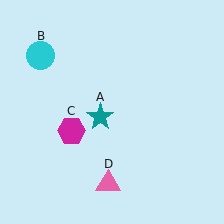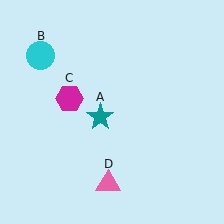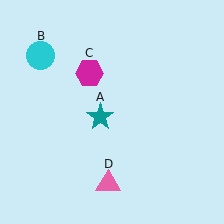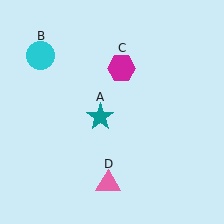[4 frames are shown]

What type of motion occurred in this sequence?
The magenta hexagon (object C) rotated clockwise around the center of the scene.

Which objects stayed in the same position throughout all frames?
Teal star (object A) and cyan circle (object B) and pink triangle (object D) remained stationary.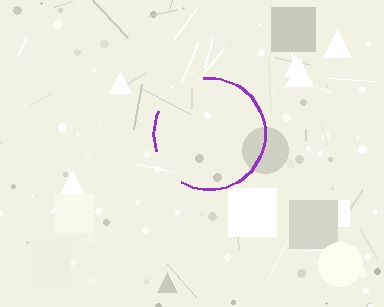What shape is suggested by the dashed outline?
The dashed outline suggests a circle.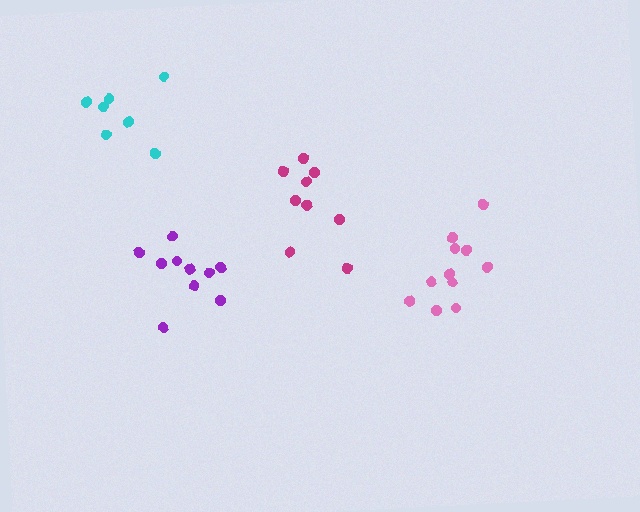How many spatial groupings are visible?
There are 4 spatial groupings.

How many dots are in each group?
Group 1: 11 dots, Group 2: 10 dots, Group 3: 9 dots, Group 4: 7 dots (37 total).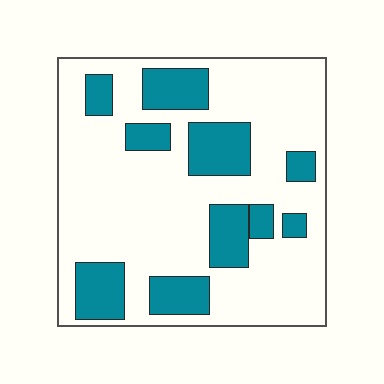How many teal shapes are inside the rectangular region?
10.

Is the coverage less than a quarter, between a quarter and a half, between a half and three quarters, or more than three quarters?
Between a quarter and a half.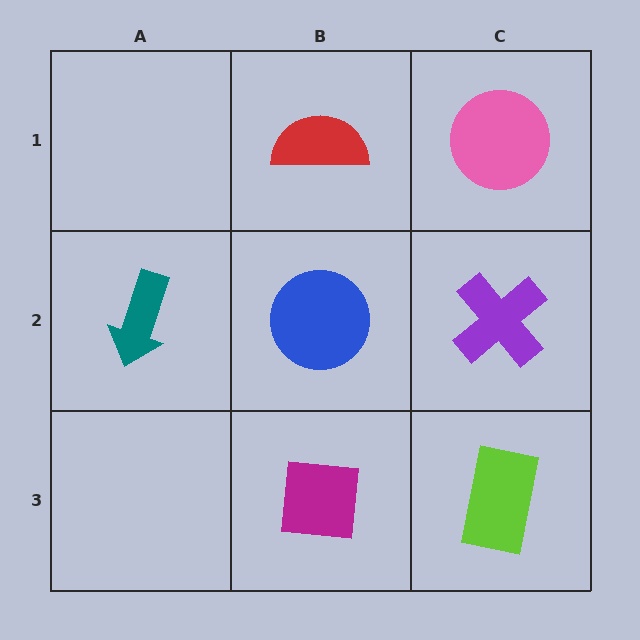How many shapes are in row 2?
3 shapes.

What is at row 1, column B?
A red semicircle.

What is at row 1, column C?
A pink circle.